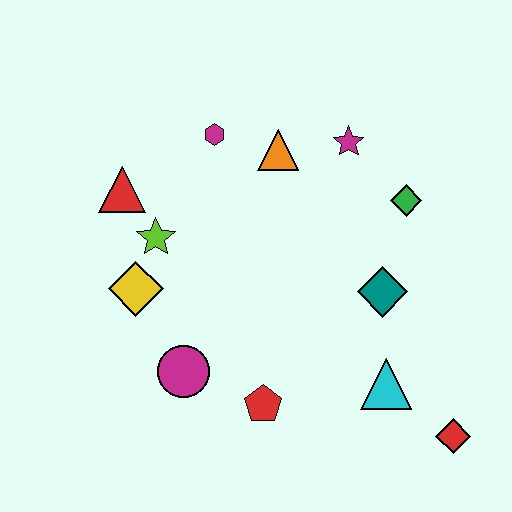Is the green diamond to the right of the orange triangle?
Yes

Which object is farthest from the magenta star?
The red diamond is farthest from the magenta star.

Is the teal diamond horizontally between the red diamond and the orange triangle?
Yes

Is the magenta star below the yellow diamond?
No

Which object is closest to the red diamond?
The cyan triangle is closest to the red diamond.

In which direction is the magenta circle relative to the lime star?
The magenta circle is below the lime star.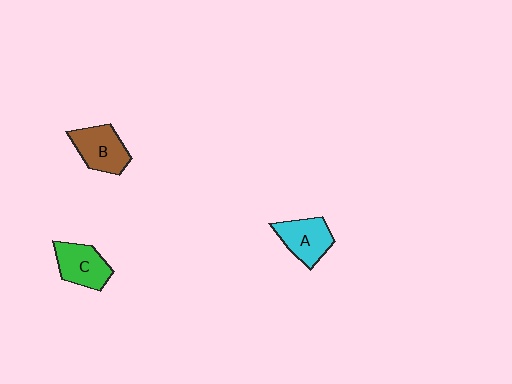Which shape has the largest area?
Shape B (brown).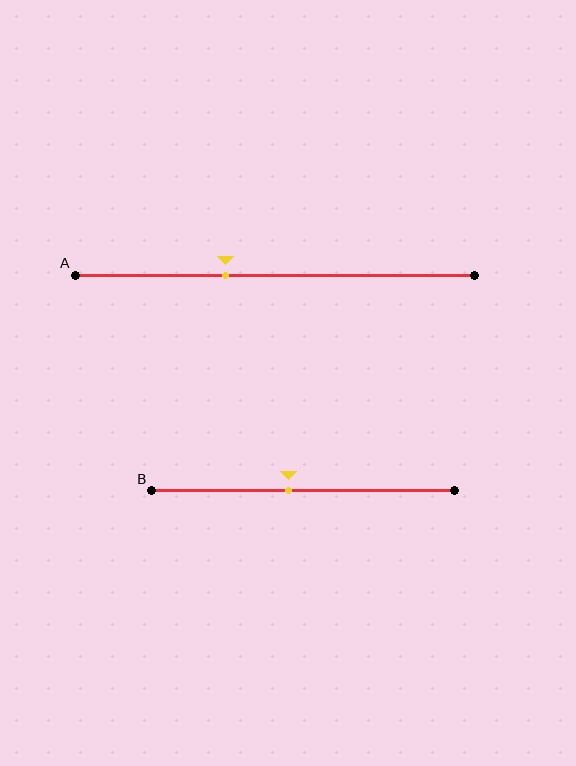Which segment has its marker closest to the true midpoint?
Segment B has its marker closest to the true midpoint.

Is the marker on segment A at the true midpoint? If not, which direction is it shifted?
No, the marker on segment A is shifted to the left by about 12% of the segment length.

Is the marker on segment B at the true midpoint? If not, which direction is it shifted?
No, the marker on segment B is shifted to the left by about 5% of the segment length.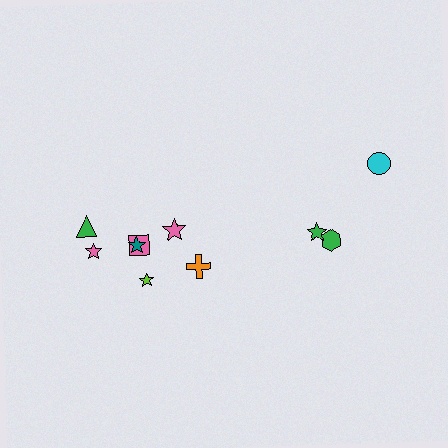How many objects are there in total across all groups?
There are 10 objects.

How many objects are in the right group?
There are 3 objects.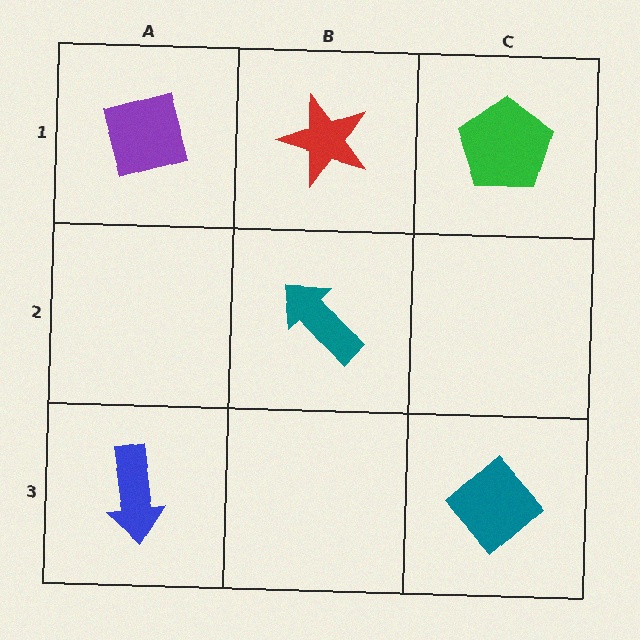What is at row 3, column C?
A teal diamond.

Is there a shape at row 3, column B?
No, that cell is empty.